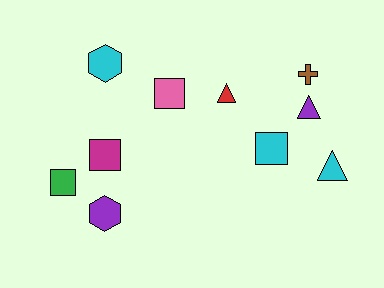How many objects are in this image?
There are 10 objects.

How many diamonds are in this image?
There are no diamonds.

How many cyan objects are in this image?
There are 3 cyan objects.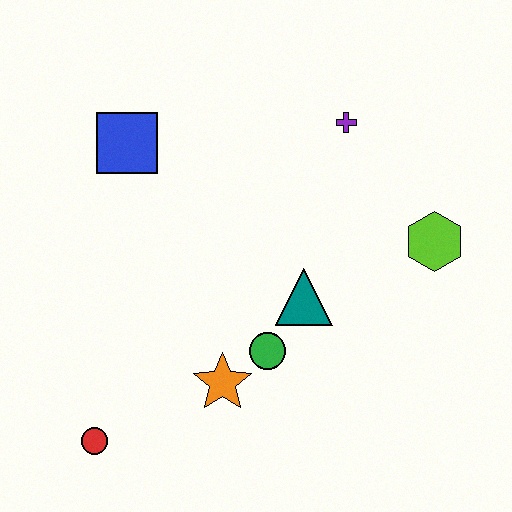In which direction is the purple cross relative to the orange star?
The purple cross is above the orange star.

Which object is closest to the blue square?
The purple cross is closest to the blue square.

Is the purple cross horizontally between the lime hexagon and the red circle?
Yes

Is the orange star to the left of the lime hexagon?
Yes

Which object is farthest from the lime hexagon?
The red circle is farthest from the lime hexagon.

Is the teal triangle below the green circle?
No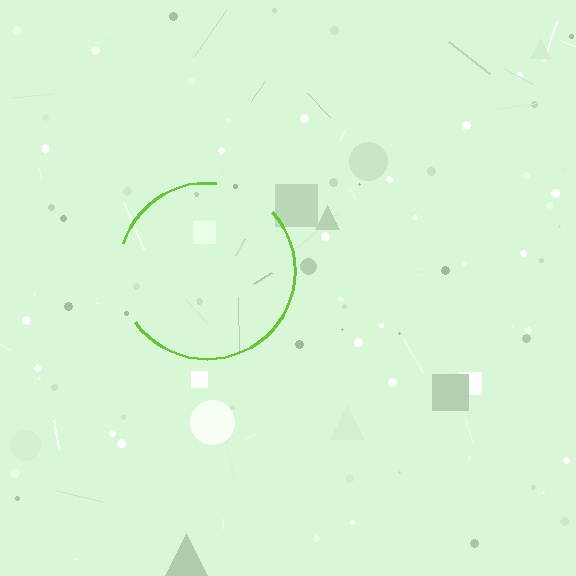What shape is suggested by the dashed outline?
The dashed outline suggests a circle.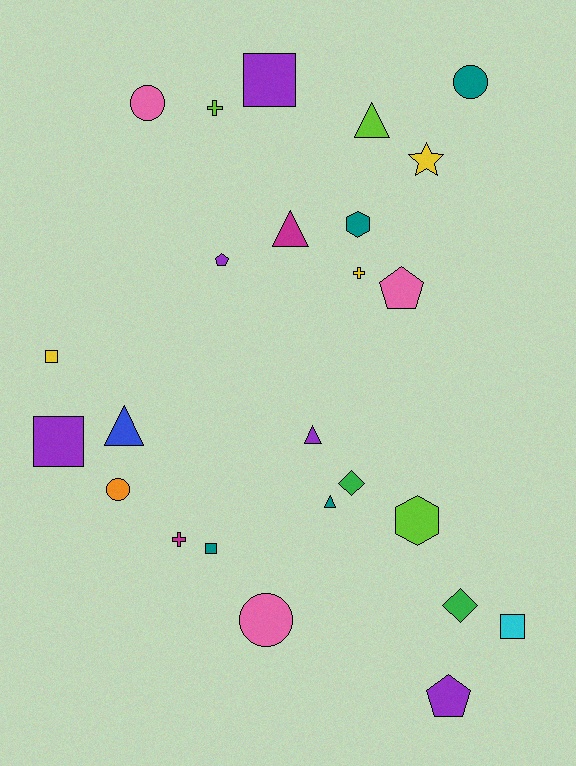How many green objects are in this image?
There are 2 green objects.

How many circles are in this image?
There are 4 circles.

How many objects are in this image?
There are 25 objects.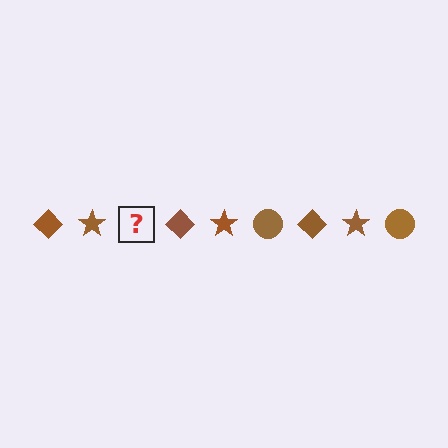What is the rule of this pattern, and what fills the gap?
The rule is that the pattern cycles through diamond, star, circle shapes in brown. The gap should be filled with a brown circle.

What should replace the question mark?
The question mark should be replaced with a brown circle.